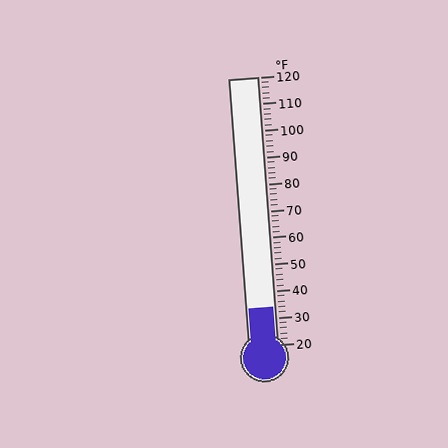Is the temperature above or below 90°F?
The temperature is below 90°F.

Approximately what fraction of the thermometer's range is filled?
The thermometer is filled to approximately 15% of its range.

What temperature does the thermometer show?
The thermometer shows approximately 34°F.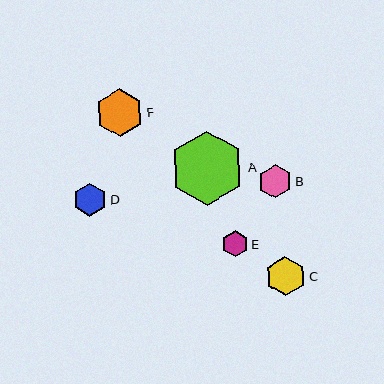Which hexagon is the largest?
Hexagon A is the largest with a size of approximately 75 pixels.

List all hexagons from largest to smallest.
From largest to smallest: A, F, C, B, D, E.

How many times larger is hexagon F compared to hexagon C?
Hexagon F is approximately 1.2 times the size of hexagon C.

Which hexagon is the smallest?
Hexagon E is the smallest with a size of approximately 26 pixels.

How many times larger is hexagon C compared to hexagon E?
Hexagon C is approximately 1.5 times the size of hexagon E.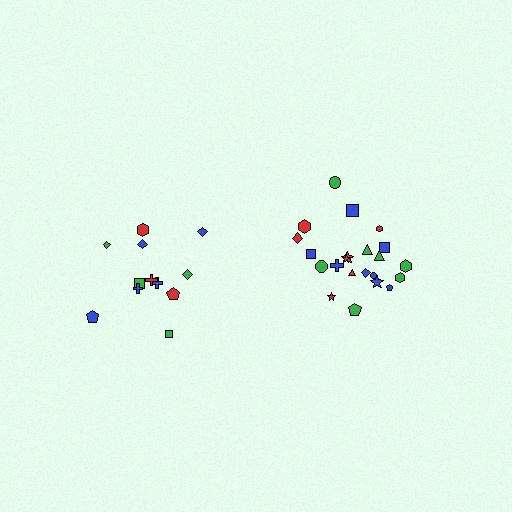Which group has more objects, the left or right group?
The right group.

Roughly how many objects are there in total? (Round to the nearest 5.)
Roughly 35 objects in total.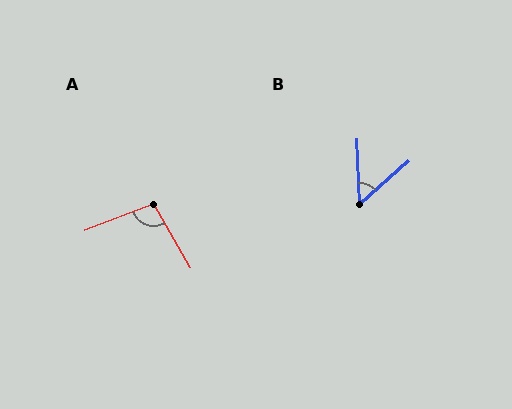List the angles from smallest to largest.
B (51°), A (100°).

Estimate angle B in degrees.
Approximately 51 degrees.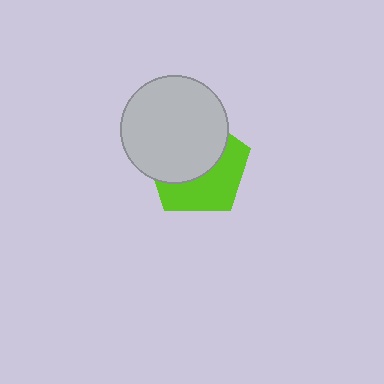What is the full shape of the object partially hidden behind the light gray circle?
The partially hidden object is a lime pentagon.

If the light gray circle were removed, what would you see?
You would see the complete lime pentagon.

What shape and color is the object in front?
The object in front is a light gray circle.